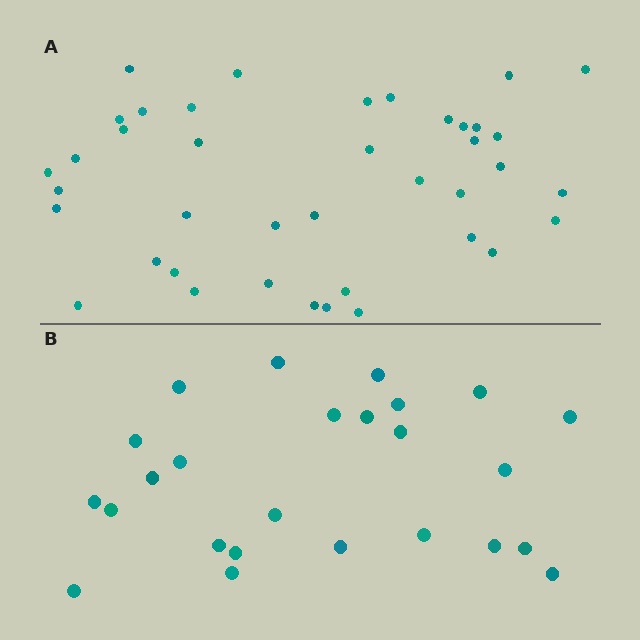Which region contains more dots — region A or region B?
Region A (the top region) has more dots.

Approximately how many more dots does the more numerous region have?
Region A has approximately 15 more dots than region B.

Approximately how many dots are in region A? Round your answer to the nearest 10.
About 40 dots.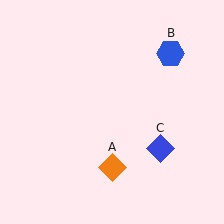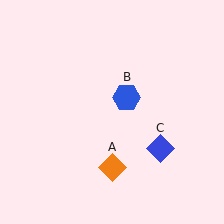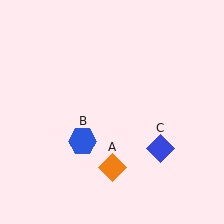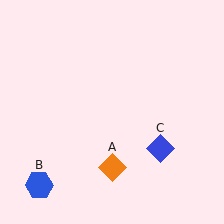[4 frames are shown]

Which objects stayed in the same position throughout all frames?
Orange diamond (object A) and blue diamond (object C) remained stationary.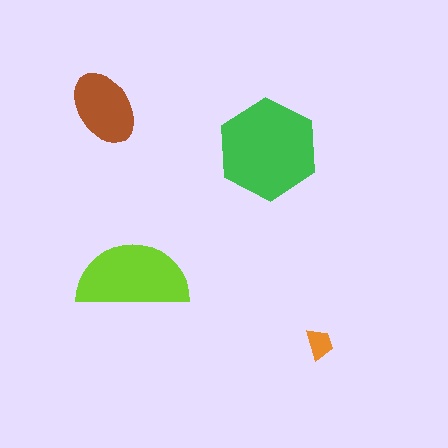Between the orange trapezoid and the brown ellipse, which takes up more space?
The brown ellipse.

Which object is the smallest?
The orange trapezoid.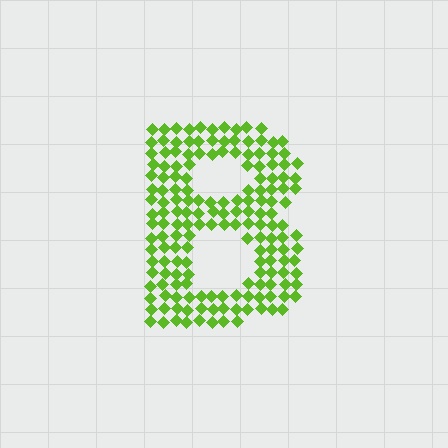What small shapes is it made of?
It is made of small diamonds.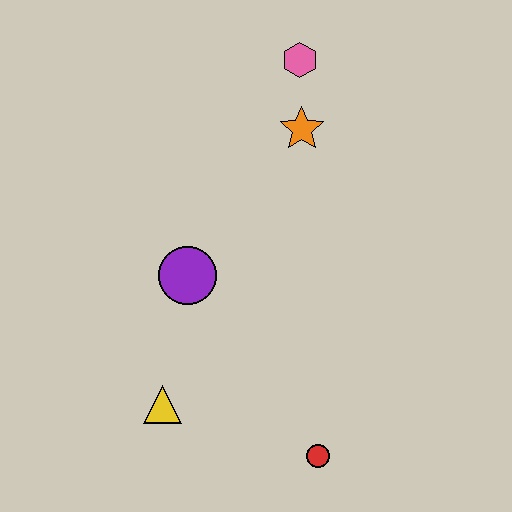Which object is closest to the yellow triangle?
The purple circle is closest to the yellow triangle.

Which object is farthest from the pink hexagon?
The red circle is farthest from the pink hexagon.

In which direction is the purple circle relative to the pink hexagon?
The purple circle is below the pink hexagon.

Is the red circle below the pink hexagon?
Yes